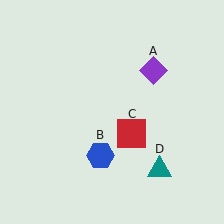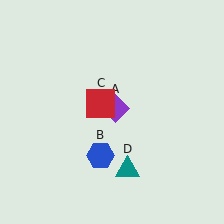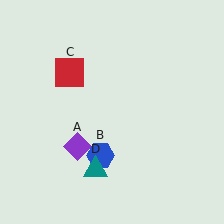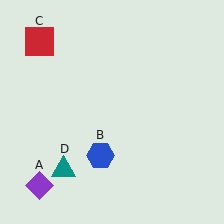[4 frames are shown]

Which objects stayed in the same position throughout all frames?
Blue hexagon (object B) remained stationary.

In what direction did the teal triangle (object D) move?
The teal triangle (object D) moved left.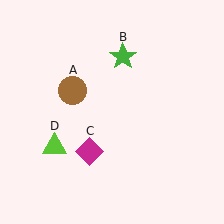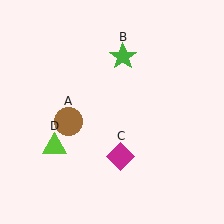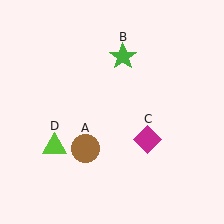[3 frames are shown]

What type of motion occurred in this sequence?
The brown circle (object A), magenta diamond (object C) rotated counterclockwise around the center of the scene.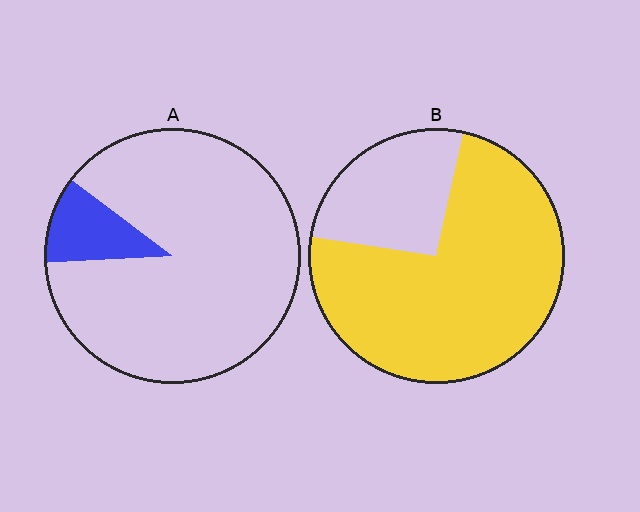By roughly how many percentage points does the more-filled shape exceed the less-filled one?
By roughly 65 percentage points (B over A).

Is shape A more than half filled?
No.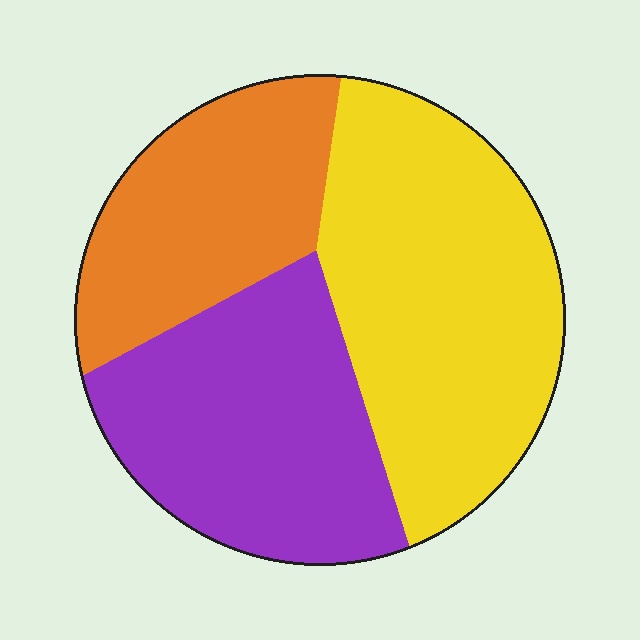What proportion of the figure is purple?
Purple covers roughly 35% of the figure.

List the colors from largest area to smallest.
From largest to smallest: yellow, purple, orange.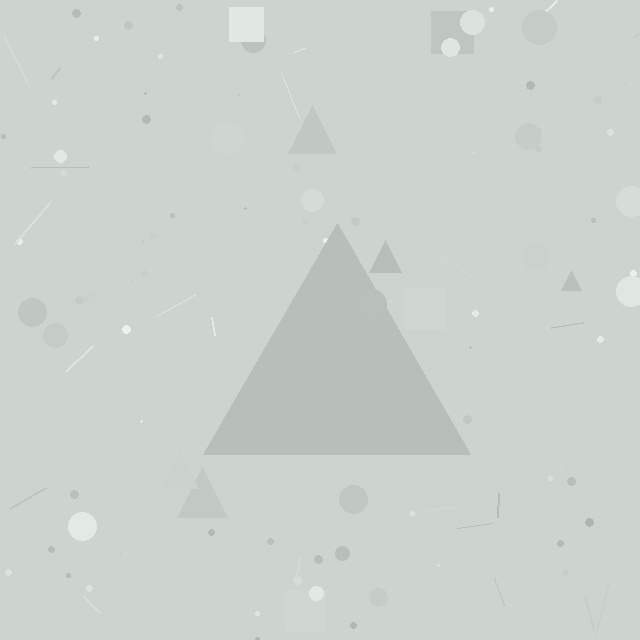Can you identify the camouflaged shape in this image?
The camouflaged shape is a triangle.